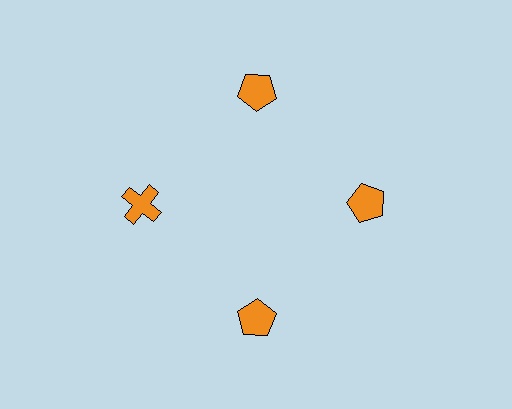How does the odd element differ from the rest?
It has a different shape: cross instead of pentagon.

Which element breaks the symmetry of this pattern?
The orange cross at roughly the 9 o'clock position breaks the symmetry. All other shapes are orange pentagons.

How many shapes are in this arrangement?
There are 4 shapes arranged in a ring pattern.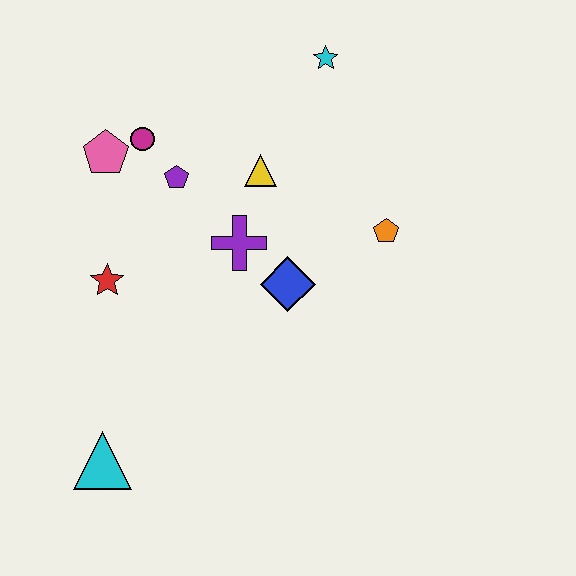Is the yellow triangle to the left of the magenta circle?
No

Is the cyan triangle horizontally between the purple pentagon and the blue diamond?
No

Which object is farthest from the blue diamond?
The cyan triangle is farthest from the blue diamond.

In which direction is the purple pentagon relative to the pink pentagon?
The purple pentagon is to the right of the pink pentagon.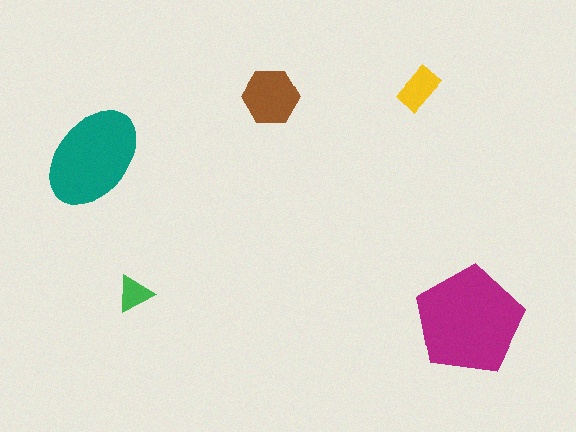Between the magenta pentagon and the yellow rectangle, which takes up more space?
The magenta pentagon.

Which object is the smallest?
The green triangle.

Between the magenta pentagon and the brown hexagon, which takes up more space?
The magenta pentagon.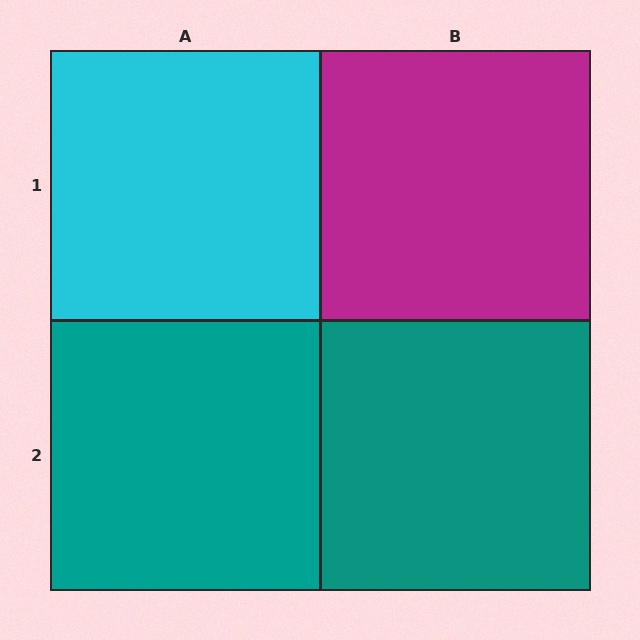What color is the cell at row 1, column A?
Cyan.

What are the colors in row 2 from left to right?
Teal, teal.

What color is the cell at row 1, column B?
Magenta.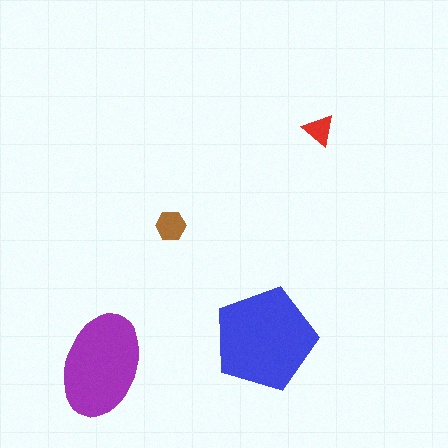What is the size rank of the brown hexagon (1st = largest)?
3rd.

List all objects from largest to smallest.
The blue pentagon, the purple ellipse, the brown hexagon, the red triangle.